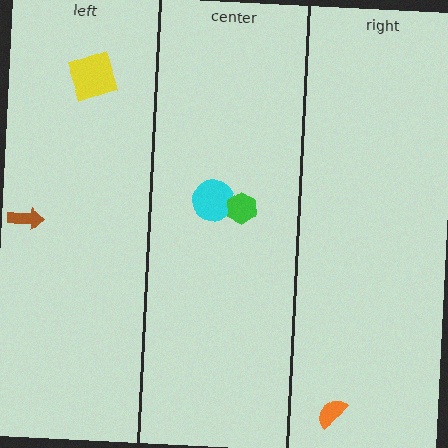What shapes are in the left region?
The brown arrow, the yellow square.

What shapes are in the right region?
The orange semicircle.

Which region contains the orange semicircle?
The right region.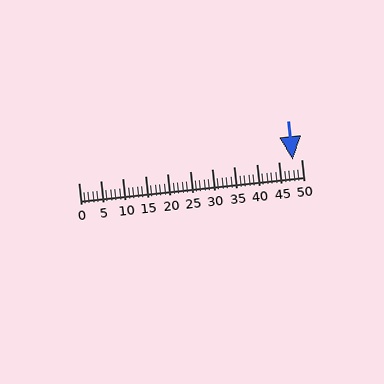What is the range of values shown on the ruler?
The ruler shows values from 0 to 50.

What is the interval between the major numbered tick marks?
The major tick marks are spaced 5 units apart.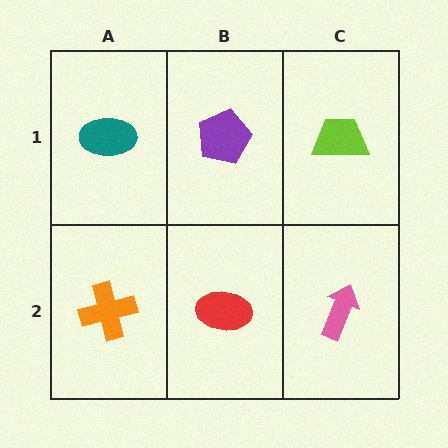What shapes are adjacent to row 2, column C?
A lime trapezoid (row 1, column C), a red ellipse (row 2, column B).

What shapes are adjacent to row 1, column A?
An orange cross (row 2, column A), a purple pentagon (row 1, column B).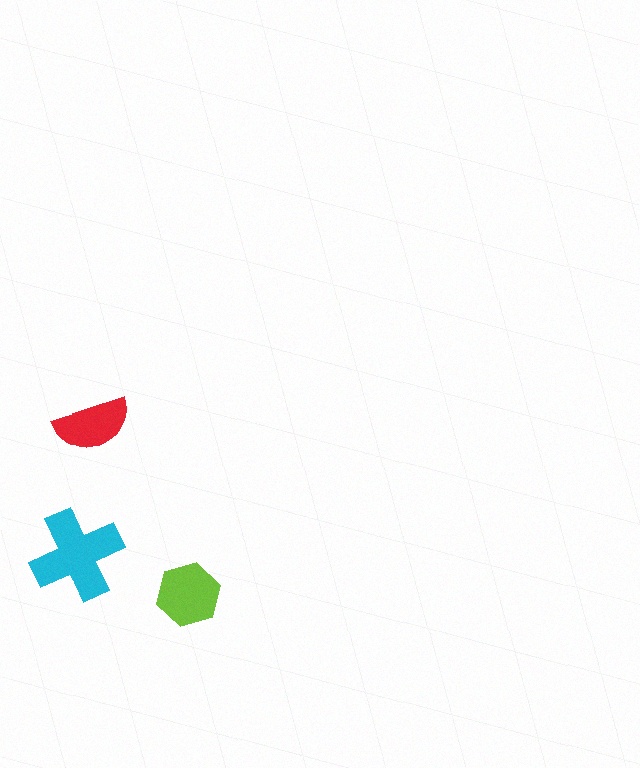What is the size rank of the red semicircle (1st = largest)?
3rd.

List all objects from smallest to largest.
The red semicircle, the lime hexagon, the cyan cross.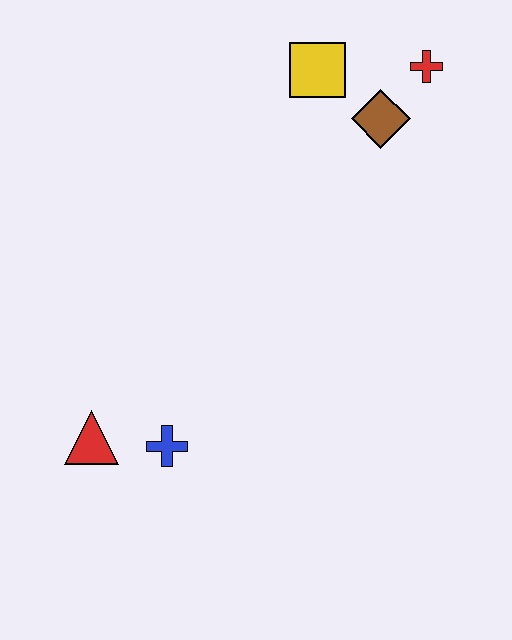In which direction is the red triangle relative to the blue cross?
The red triangle is to the left of the blue cross.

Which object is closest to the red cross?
The brown diamond is closest to the red cross.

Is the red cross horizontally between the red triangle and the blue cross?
No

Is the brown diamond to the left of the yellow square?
No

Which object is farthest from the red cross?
The red triangle is farthest from the red cross.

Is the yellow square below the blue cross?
No